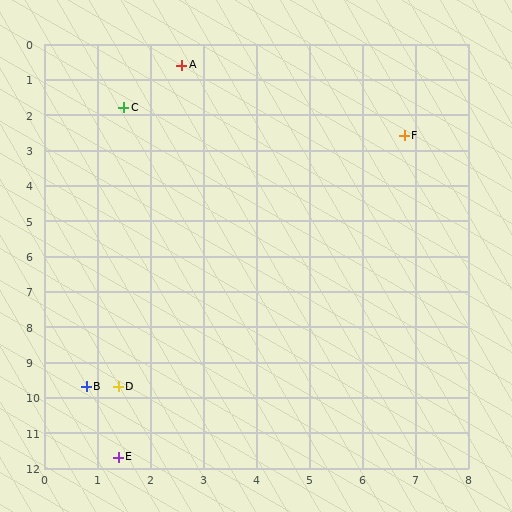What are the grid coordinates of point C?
Point C is at approximately (1.5, 1.8).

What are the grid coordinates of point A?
Point A is at approximately (2.6, 0.6).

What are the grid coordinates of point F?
Point F is at approximately (6.8, 2.6).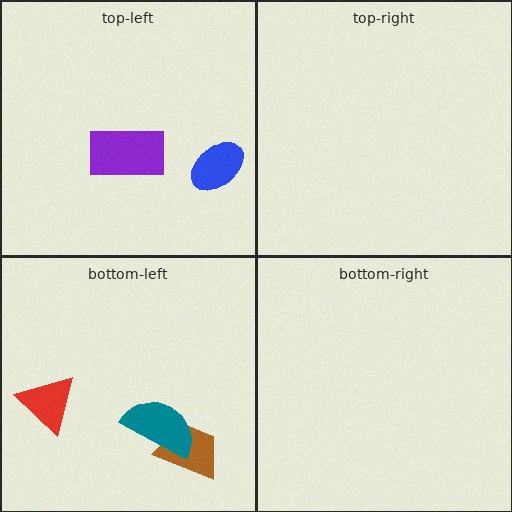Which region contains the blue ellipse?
The top-left region.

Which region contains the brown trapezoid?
The bottom-left region.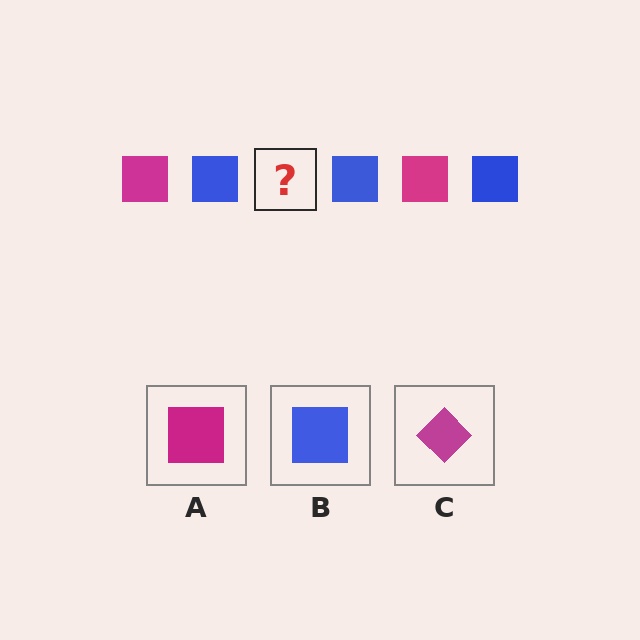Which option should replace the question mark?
Option A.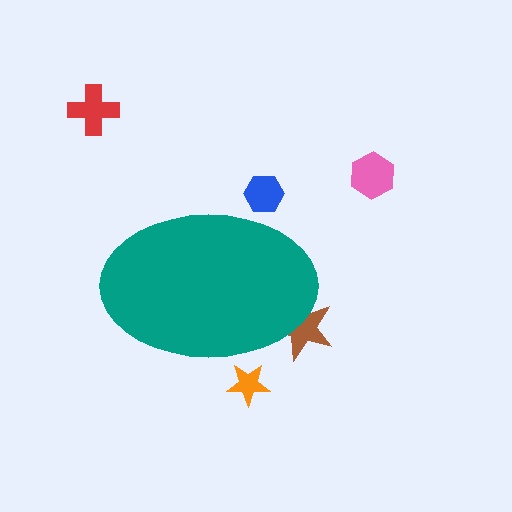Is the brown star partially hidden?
Yes, the brown star is partially hidden behind the teal ellipse.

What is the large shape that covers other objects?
A teal ellipse.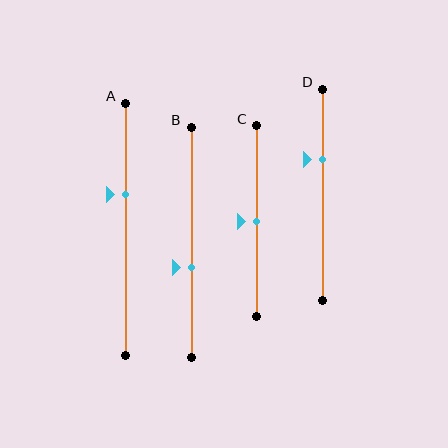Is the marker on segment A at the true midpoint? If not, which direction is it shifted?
No, the marker on segment A is shifted upward by about 14% of the segment length.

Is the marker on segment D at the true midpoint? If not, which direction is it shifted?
No, the marker on segment D is shifted upward by about 17% of the segment length.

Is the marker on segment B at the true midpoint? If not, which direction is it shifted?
No, the marker on segment B is shifted downward by about 11% of the segment length.